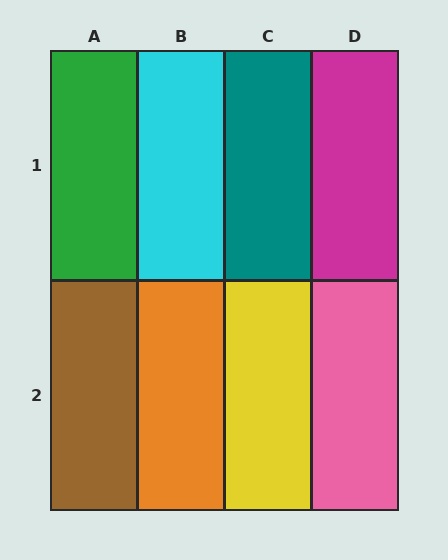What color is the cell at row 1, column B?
Cyan.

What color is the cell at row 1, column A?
Green.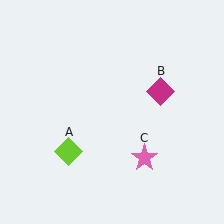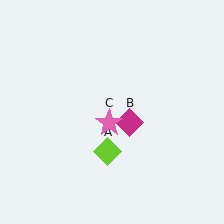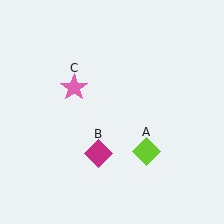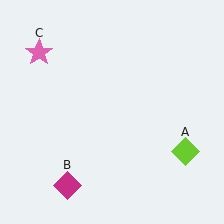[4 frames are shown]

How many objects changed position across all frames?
3 objects changed position: lime diamond (object A), magenta diamond (object B), pink star (object C).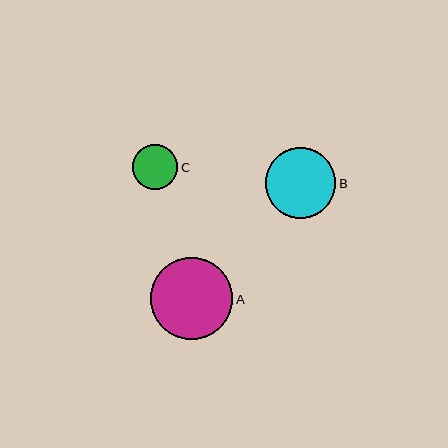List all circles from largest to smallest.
From largest to smallest: A, B, C.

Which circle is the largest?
Circle A is the largest with a size of approximately 82 pixels.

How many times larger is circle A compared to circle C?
Circle A is approximately 1.8 times the size of circle C.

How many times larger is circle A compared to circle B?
Circle A is approximately 1.2 times the size of circle B.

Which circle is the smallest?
Circle C is the smallest with a size of approximately 45 pixels.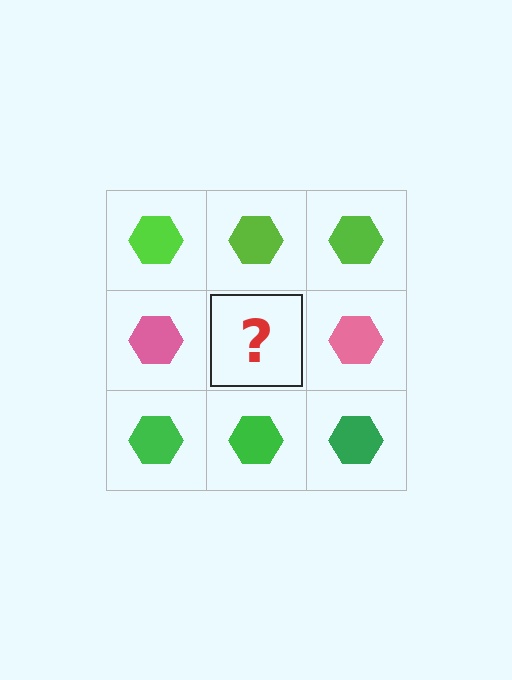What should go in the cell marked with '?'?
The missing cell should contain a pink hexagon.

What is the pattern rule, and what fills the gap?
The rule is that each row has a consistent color. The gap should be filled with a pink hexagon.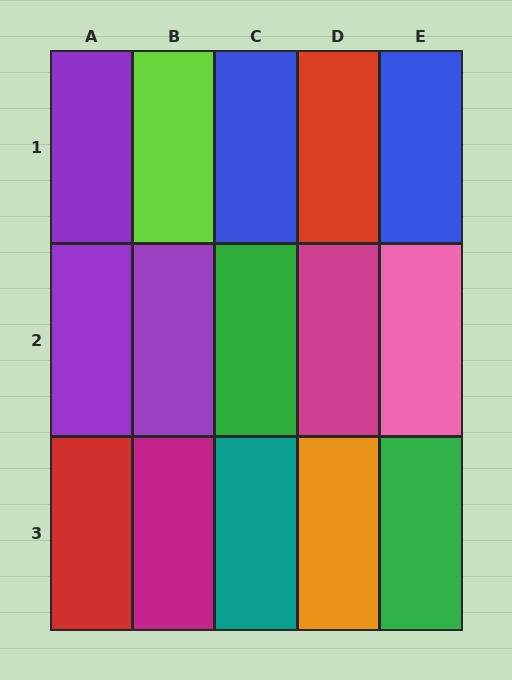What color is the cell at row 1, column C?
Blue.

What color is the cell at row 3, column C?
Teal.